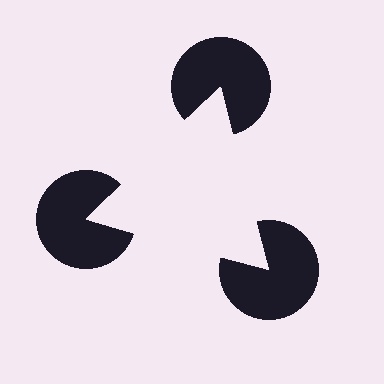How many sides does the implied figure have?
3 sides.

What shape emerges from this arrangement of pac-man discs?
An illusory triangle — its edges are inferred from the aligned wedge cuts in the pac-man discs, not physically drawn.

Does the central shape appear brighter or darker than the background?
It typically appears slightly brighter than the background, even though no actual brightness change is drawn.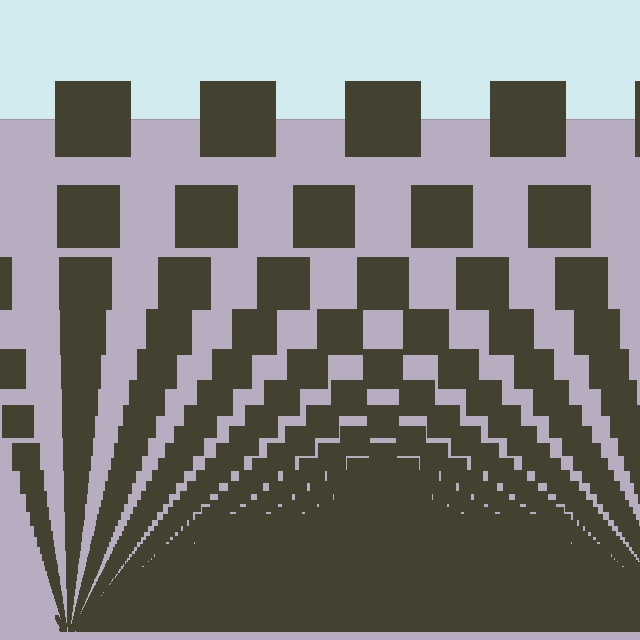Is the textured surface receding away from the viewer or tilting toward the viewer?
The surface appears to tilt toward the viewer. Texture elements get larger and sparser toward the top.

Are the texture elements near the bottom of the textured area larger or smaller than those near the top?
Smaller. The gradient is inverted — elements near the bottom are smaller and denser.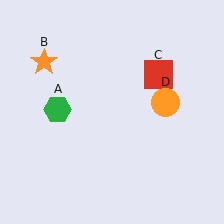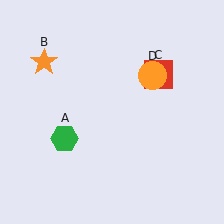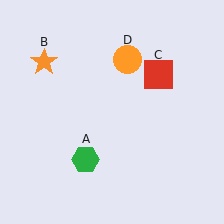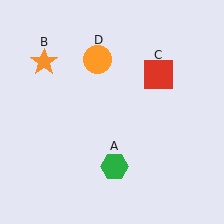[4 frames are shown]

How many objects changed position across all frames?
2 objects changed position: green hexagon (object A), orange circle (object D).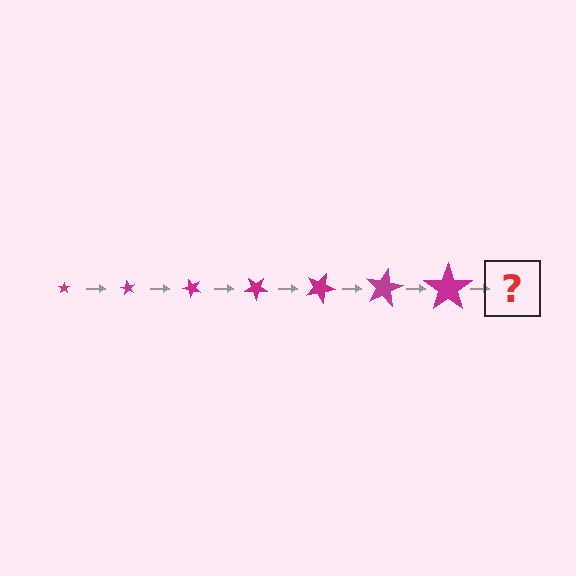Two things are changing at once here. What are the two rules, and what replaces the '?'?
The two rules are that the star grows larger each step and it rotates 60 degrees each step. The '?' should be a star, larger than the previous one and rotated 420 degrees from the start.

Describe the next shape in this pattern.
It should be a star, larger than the previous one and rotated 420 degrees from the start.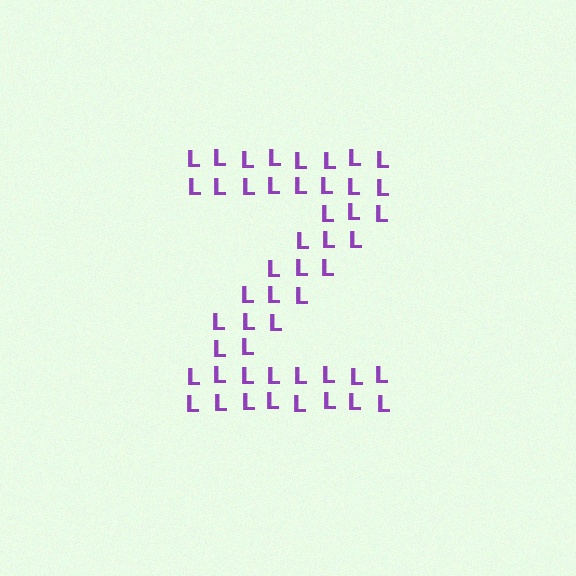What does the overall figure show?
The overall figure shows the letter Z.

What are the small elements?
The small elements are letter L's.